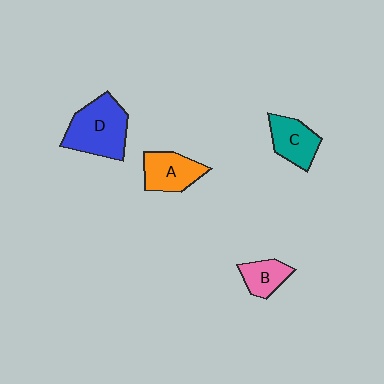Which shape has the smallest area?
Shape B (pink).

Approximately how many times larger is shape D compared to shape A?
Approximately 1.5 times.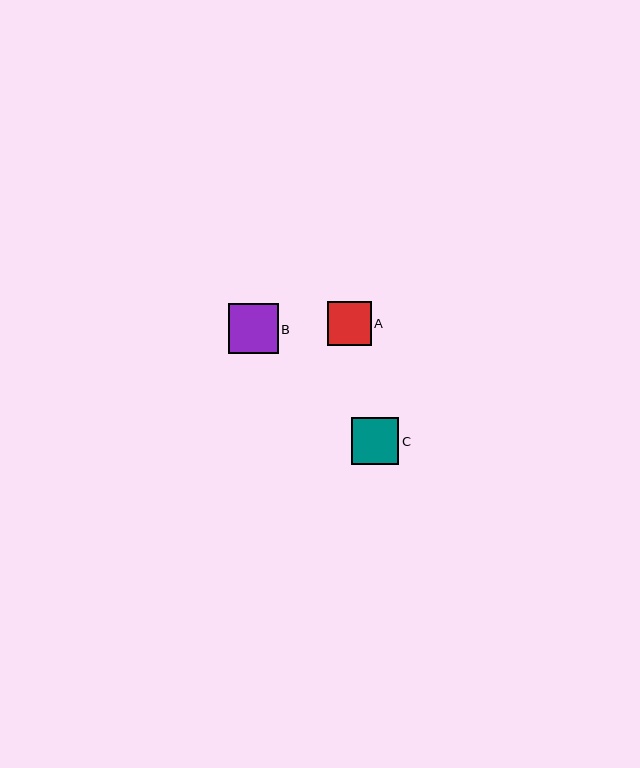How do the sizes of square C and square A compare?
Square C and square A are approximately the same size.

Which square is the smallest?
Square A is the smallest with a size of approximately 43 pixels.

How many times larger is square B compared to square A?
Square B is approximately 1.1 times the size of square A.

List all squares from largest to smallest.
From largest to smallest: B, C, A.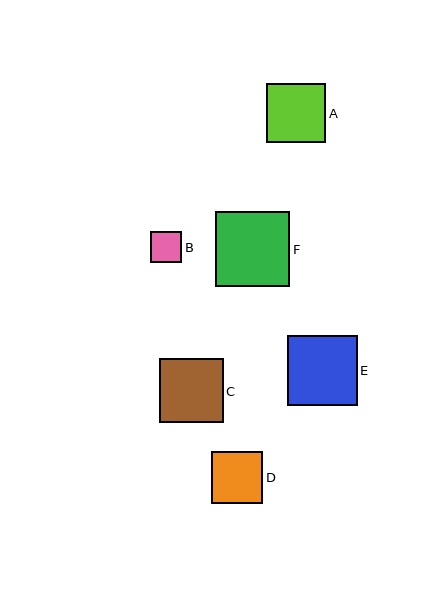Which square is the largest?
Square F is the largest with a size of approximately 75 pixels.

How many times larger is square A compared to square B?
Square A is approximately 1.9 times the size of square B.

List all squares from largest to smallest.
From largest to smallest: F, E, C, A, D, B.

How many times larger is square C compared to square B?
Square C is approximately 2.0 times the size of square B.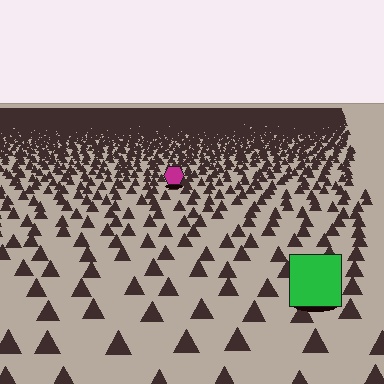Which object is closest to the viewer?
The green square is closest. The texture marks near it are larger and more spread out.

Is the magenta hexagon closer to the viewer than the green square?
No. The green square is closer — you can tell from the texture gradient: the ground texture is coarser near it.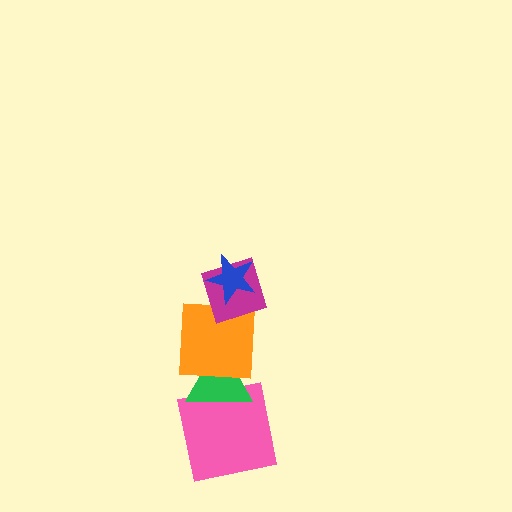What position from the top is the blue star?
The blue star is 1st from the top.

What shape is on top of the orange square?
The magenta diamond is on top of the orange square.